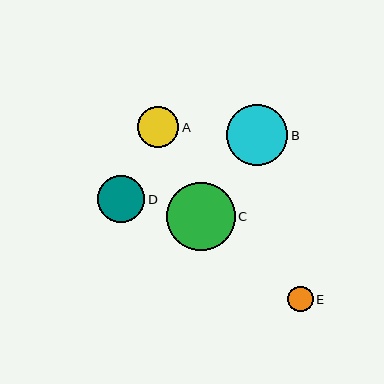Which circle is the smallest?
Circle E is the smallest with a size of approximately 25 pixels.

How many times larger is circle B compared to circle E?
Circle B is approximately 2.4 times the size of circle E.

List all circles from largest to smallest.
From largest to smallest: C, B, D, A, E.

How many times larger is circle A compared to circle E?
Circle A is approximately 1.6 times the size of circle E.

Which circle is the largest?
Circle C is the largest with a size of approximately 68 pixels.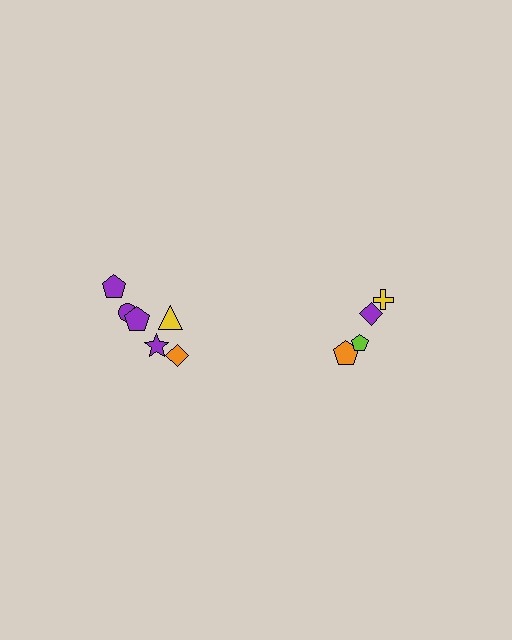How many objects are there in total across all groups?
There are 10 objects.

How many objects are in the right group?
There are 4 objects.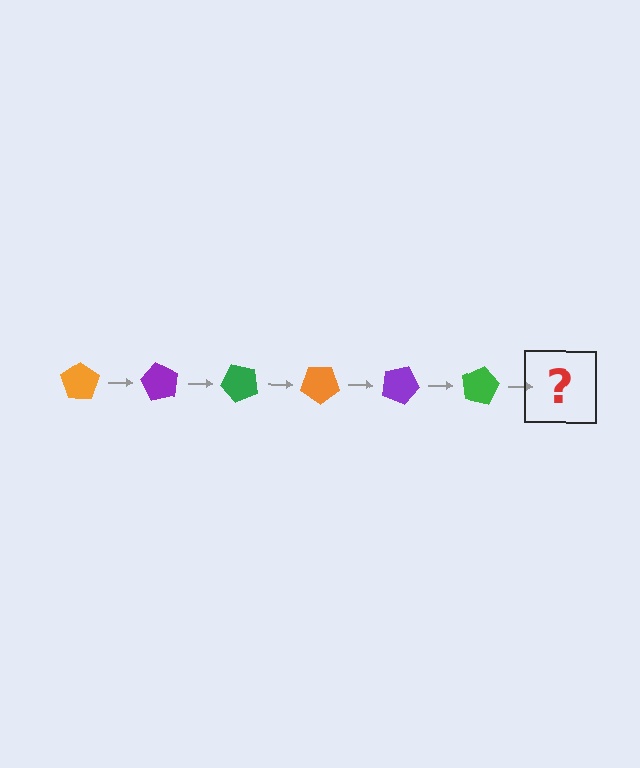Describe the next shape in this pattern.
It should be an orange pentagon, rotated 360 degrees from the start.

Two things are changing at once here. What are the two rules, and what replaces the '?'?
The two rules are that it rotates 60 degrees each step and the color cycles through orange, purple, and green. The '?' should be an orange pentagon, rotated 360 degrees from the start.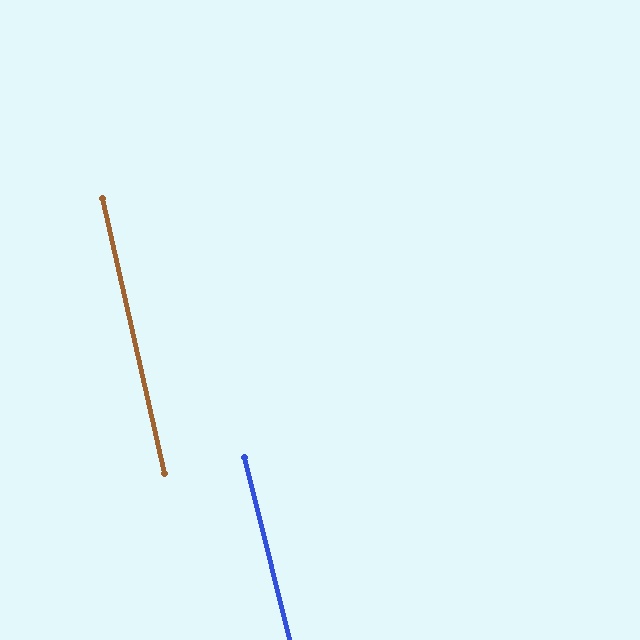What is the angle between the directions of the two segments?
Approximately 1 degree.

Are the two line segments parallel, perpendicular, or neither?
Parallel — their directions differ by only 1.2°.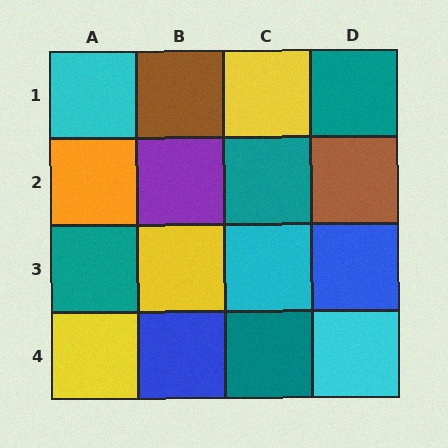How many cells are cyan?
3 cells are cyan.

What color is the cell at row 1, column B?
Brown.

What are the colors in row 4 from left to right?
Yellow, blue, teal, cyan.